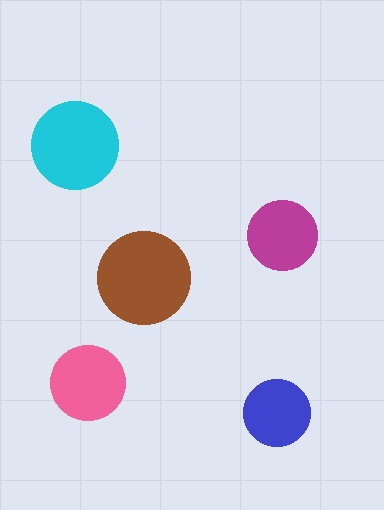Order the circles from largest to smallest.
the brown one, the cyan one, the pink one, the magenta one, the blue one.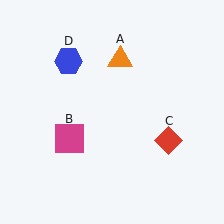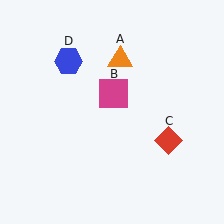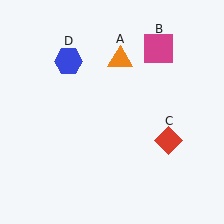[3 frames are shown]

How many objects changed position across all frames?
1 object changed position: magenta square (object B).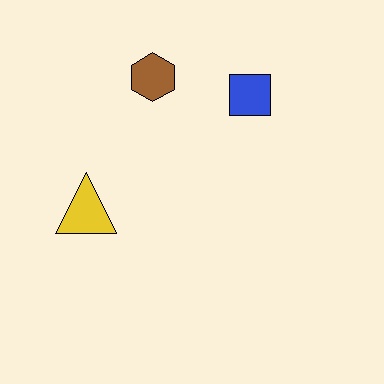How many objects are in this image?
There are 3 objects.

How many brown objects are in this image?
There is 1 brown object.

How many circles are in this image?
There are no circles.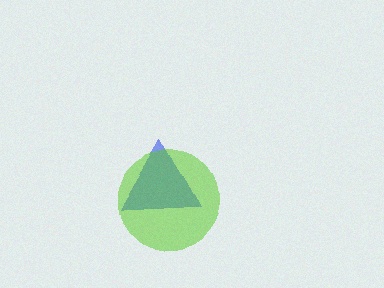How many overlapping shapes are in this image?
There are 2 overlapping shapes in the image.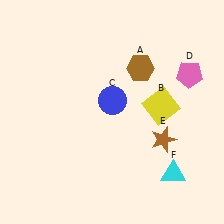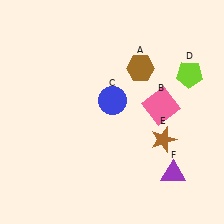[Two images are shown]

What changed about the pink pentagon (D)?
In Image 1, D is pink. In Image 2, it changed to lime.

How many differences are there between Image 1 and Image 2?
There are 3 differences between the two images.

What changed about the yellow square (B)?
In Image 1, B is yellow. In Image 2, it changed to pink.